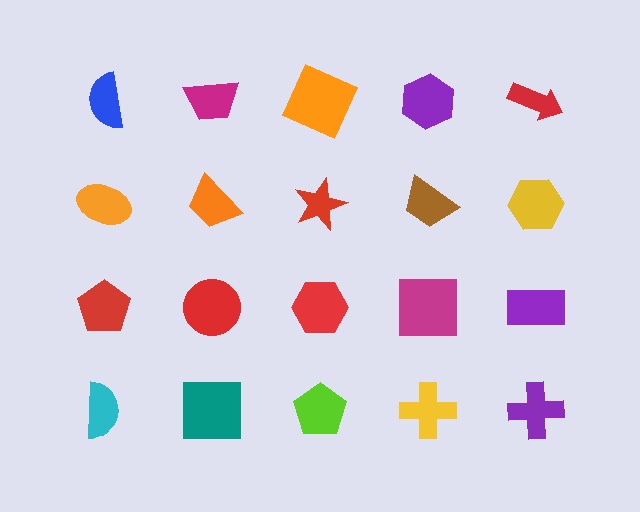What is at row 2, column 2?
An orange trapezoid.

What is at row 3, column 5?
A purple rectangle.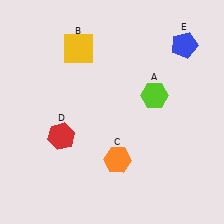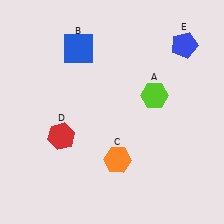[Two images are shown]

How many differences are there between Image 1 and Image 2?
There is 1 difference between the two images.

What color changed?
The square (B) changed from yellow in Image 1 to blue in Image 2.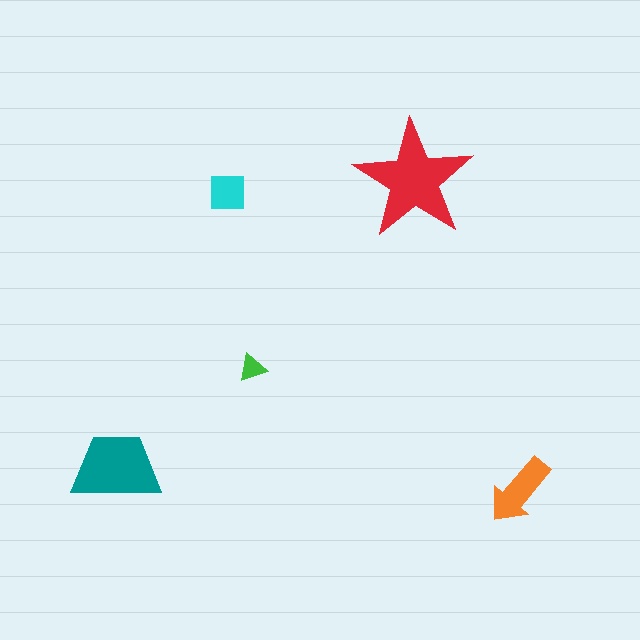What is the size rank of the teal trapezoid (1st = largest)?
2nd.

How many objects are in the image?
There are 5 objects in the image.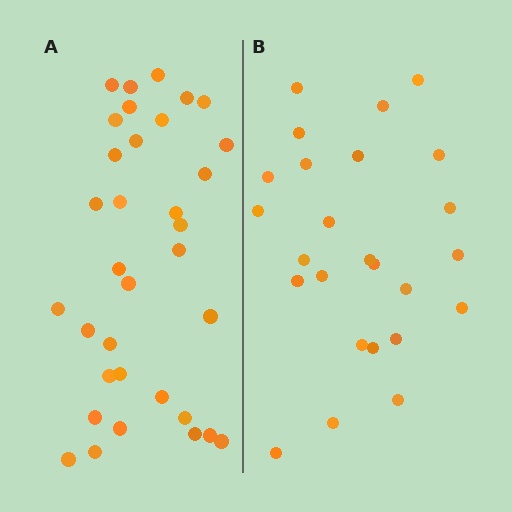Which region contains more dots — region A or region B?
Region A (the left region) has more dots.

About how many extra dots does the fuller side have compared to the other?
Region A has roughly 8 or so more dots than region B.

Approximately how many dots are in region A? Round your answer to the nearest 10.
About 30 dots. (The exact count is 34, which rounds to 30.)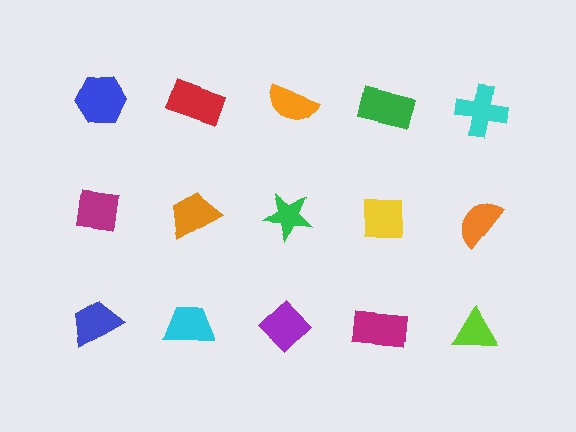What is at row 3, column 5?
A lime triangle.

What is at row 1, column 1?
A blue hexagon.